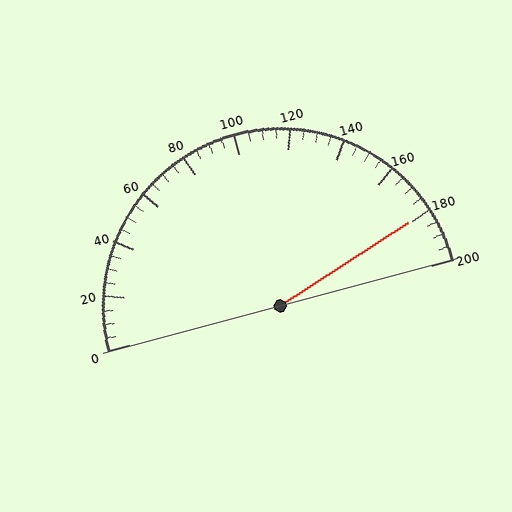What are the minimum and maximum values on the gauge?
The gauge ranges from 0 to 200.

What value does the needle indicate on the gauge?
The needle indicates approximately 180.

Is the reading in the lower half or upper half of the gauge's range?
The reading is in the upper half of the range (0 to 200).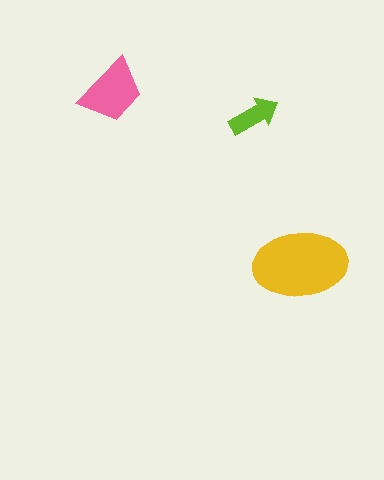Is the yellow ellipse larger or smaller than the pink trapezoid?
Larger.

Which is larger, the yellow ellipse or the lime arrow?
The yellow ellipse.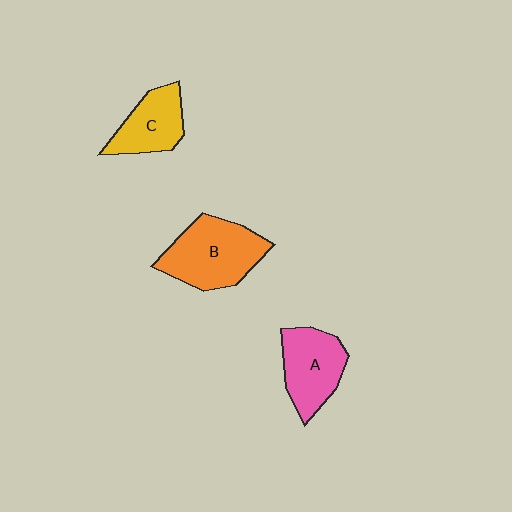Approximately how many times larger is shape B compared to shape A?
Approximately 1.3 times.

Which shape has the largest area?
Shape B (orange).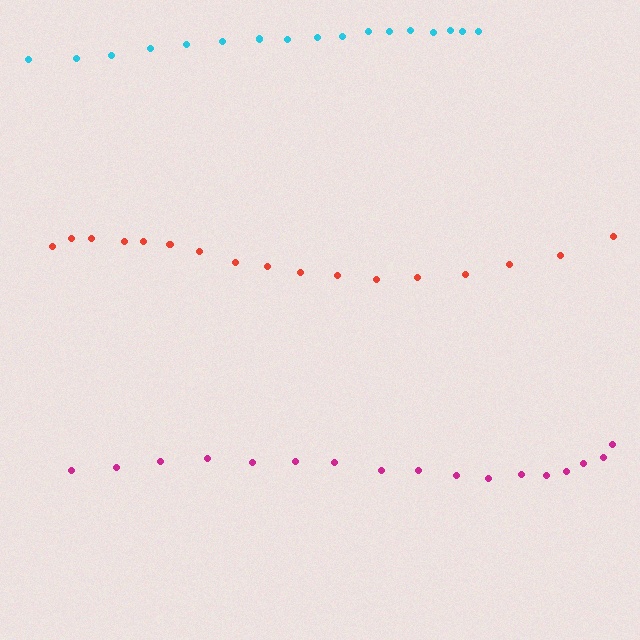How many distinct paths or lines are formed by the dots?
There are 3 distinct paths.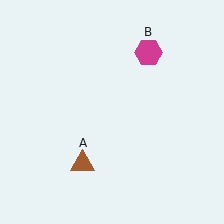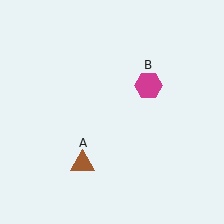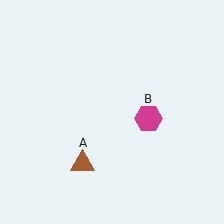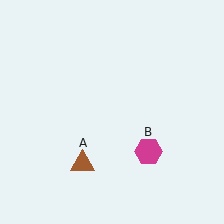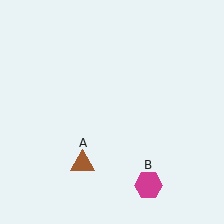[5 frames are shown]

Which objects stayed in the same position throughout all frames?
Brown triangle (object A) remained stationary.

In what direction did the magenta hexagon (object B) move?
The magenta hexagon (object B) moved down.